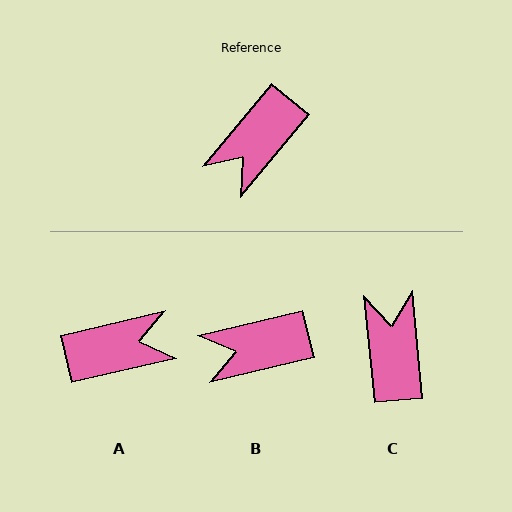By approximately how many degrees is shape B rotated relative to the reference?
Approximately 37 degrees clockwise.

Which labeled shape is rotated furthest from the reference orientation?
A, about 143 degrees away.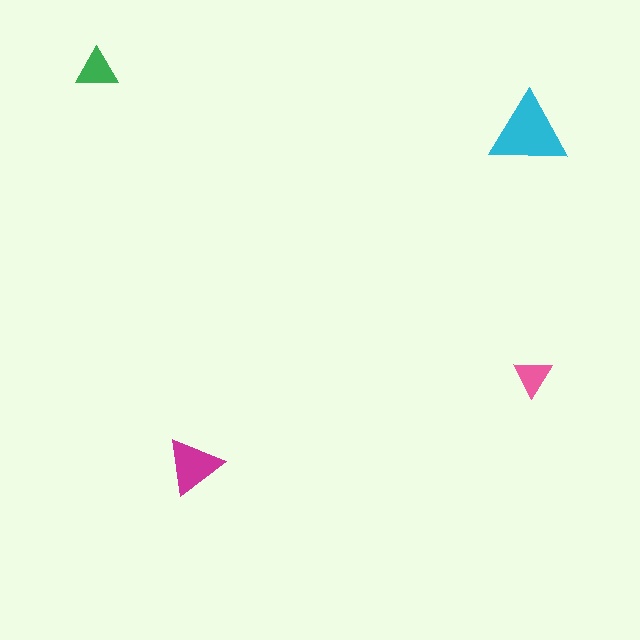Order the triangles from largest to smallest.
the cyan one, the magenta one, the green one, the pink one.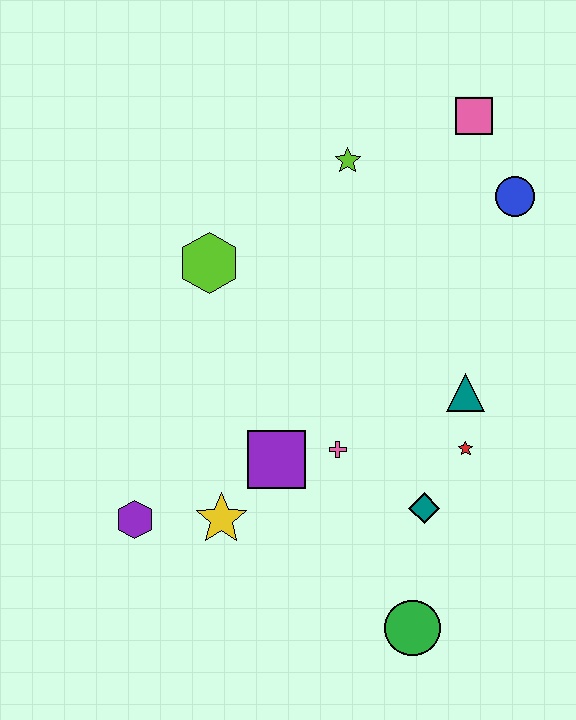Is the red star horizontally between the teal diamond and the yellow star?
No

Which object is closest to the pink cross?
The purple square is closest to the pink cross.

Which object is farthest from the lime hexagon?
The green circle is farthest from the lime hexagon.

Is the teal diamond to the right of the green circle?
Yes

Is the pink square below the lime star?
No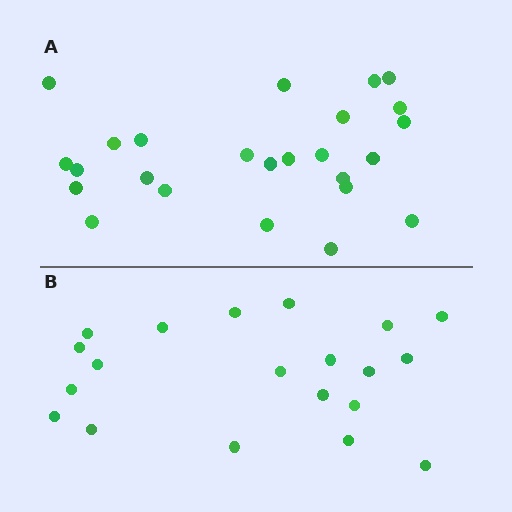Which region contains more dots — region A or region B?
Region A (the top region) has more dots.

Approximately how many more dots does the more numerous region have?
Region A has about 5 more dots than region B.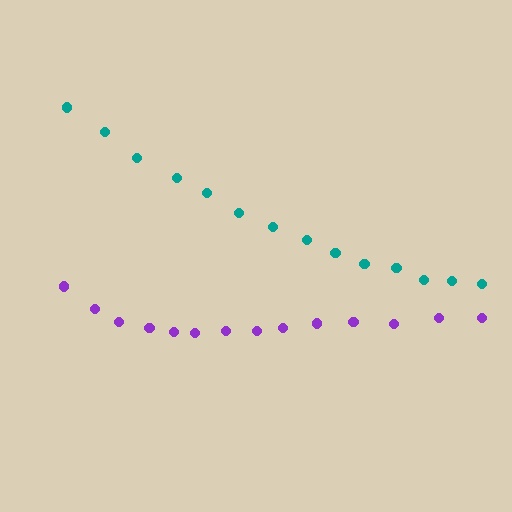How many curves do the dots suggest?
There are 2 distinct paths.